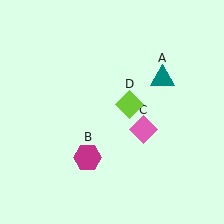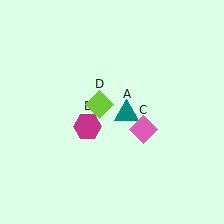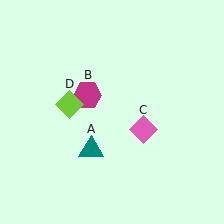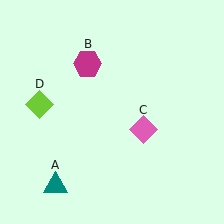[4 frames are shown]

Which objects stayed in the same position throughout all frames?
Pink diamond (object C) remained stationary.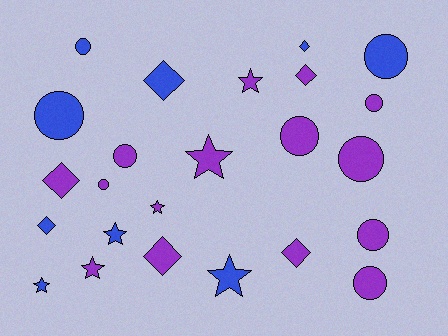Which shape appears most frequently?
Circle, with 10 objects.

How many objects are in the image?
There are 24 objects.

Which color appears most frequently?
Purple, with 15 objects.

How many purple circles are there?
There are 7 purple circles.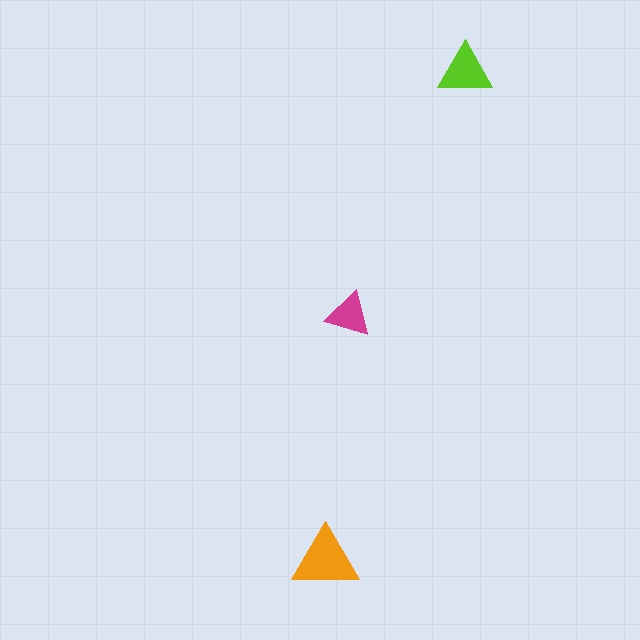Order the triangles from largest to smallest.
the orange one, the lime one, the magenta one.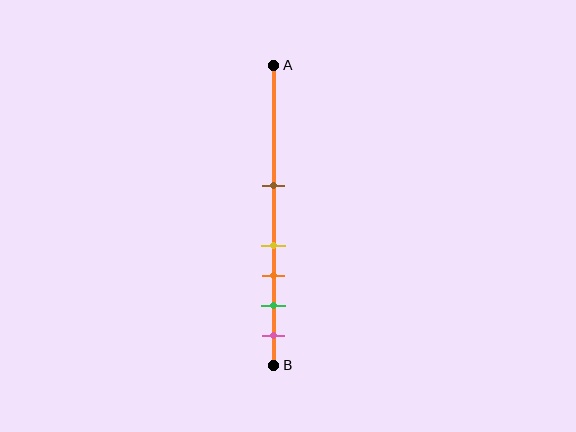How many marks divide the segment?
There are 5 marks dividing the segment.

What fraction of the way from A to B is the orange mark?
The orange mark is approximately 70% (0.7) of the way from A to B.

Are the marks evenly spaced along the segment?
No, the marks are not evenly spaced.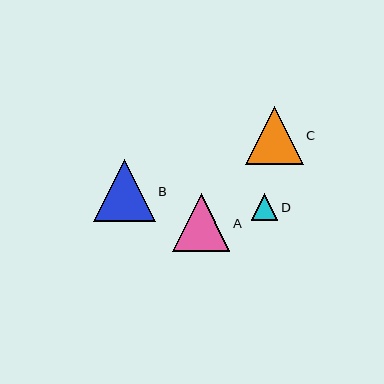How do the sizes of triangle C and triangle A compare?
Triangle C and triangle A are approximately the same size.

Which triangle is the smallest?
Triangle D is the smallest with a size of approximately 26 pixels.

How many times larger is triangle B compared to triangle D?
Triangle B is approximately 2.4 times the size of triangle D.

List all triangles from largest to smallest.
From largest to smallest: B, C, A, D.